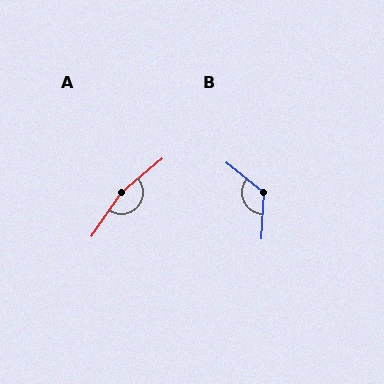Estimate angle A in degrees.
Approximately 164 degrees.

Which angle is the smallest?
B, at approximately 126 degrees.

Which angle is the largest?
A, at approximately 164 degrees.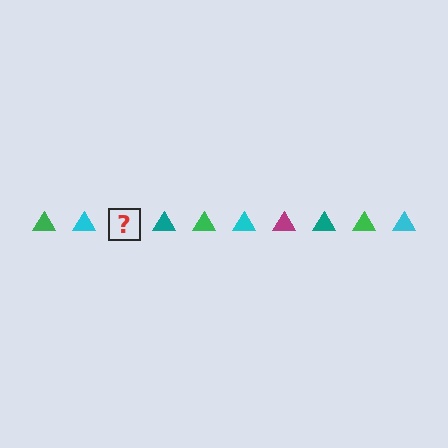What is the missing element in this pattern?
The missing element is a magenta triangle.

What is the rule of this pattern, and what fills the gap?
The rule is that the pattern cycles through green, cyan, magenta, teal triangles. The gap should be filled with a magenta triangle.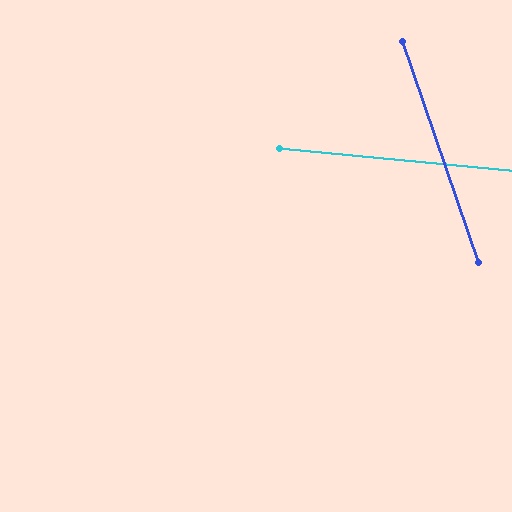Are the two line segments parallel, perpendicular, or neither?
Neither parallel nor perpendicular — they differ by about 66°.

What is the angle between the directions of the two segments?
Approximately 66 degrees.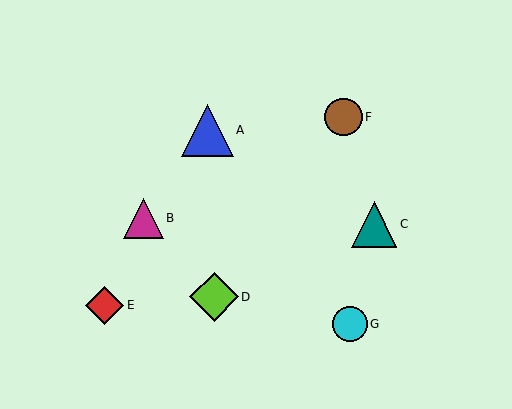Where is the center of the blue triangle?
The center of the blue triangle is at (207, 130).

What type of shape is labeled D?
Shape D is a lime diamond.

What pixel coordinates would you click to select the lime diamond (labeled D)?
Click at (214, 297) to select the lime diamond D.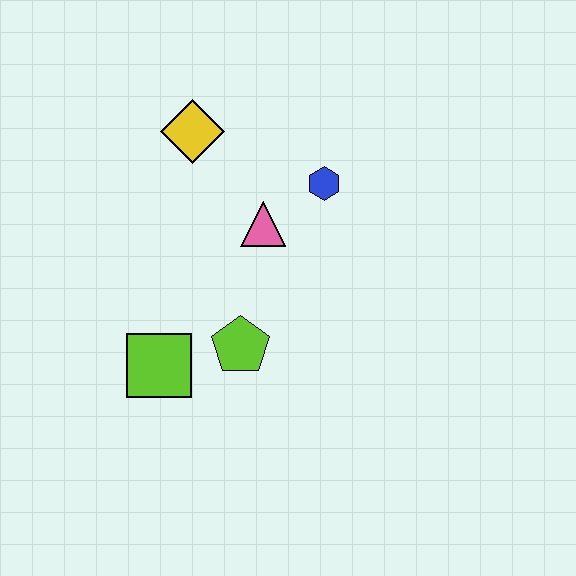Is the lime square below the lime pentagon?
Yes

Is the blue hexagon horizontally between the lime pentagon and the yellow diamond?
No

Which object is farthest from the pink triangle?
The lime square is farthest from the pink triangle.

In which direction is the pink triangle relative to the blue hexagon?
The pink triangle is to the left of the blue hexagon.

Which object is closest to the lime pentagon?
The lime square is closest to the lime pentagon.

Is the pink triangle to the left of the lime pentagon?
No